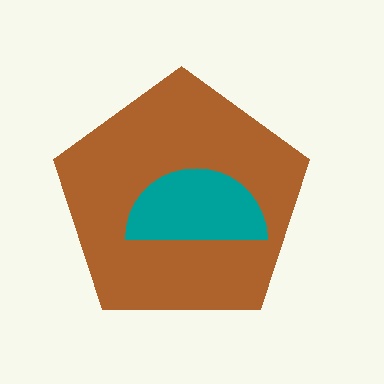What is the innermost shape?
The teal semicircle.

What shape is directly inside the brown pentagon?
The teal semicircle.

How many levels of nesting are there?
2.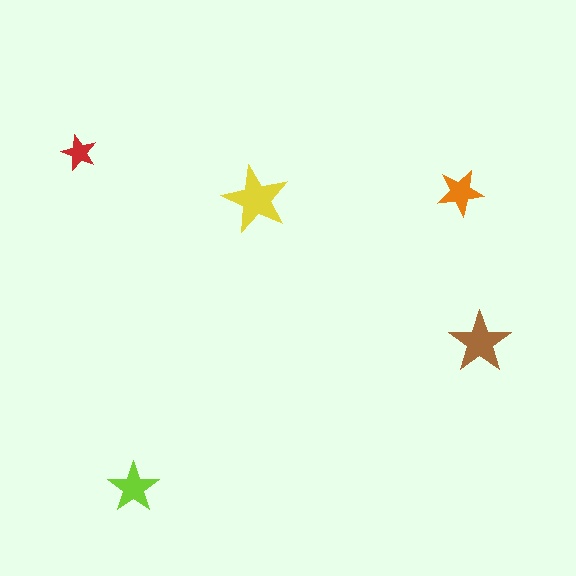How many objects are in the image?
There are 5 objects in the image.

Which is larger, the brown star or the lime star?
The brown one.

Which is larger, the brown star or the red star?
The brown one.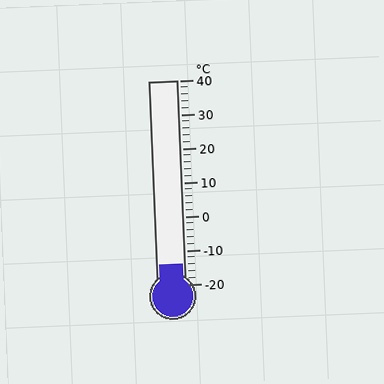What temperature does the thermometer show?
The thermometer shows approximately -14°C.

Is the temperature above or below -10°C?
The temperature is below -10°C.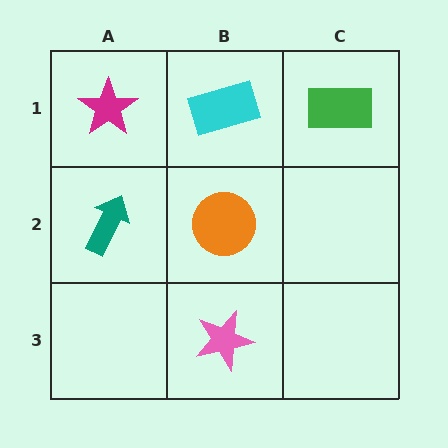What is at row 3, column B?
A pink star.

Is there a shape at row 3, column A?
No, that cell is empty.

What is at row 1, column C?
A green rectangle.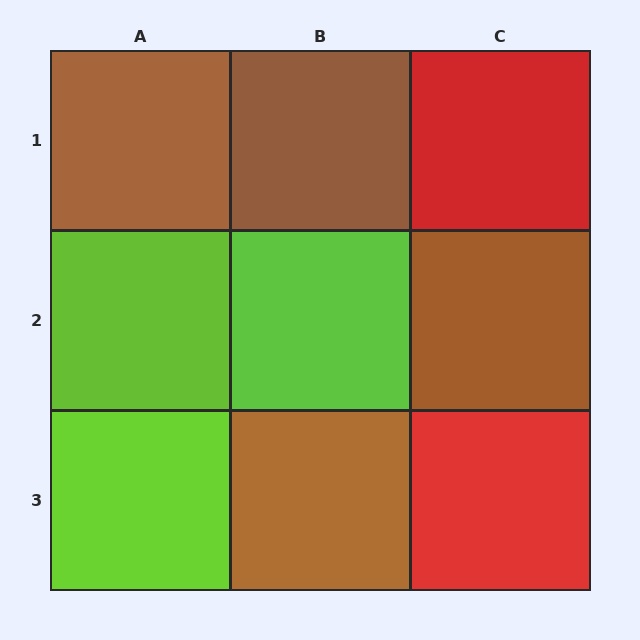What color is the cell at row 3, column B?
Brown.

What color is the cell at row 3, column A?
Lime.